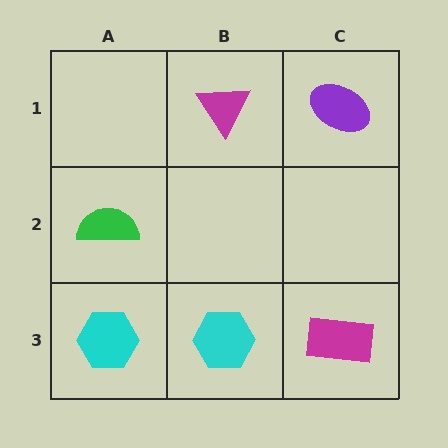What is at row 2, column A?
A green semicircle.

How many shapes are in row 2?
1 shape.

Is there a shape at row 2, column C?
No, that cell is empty.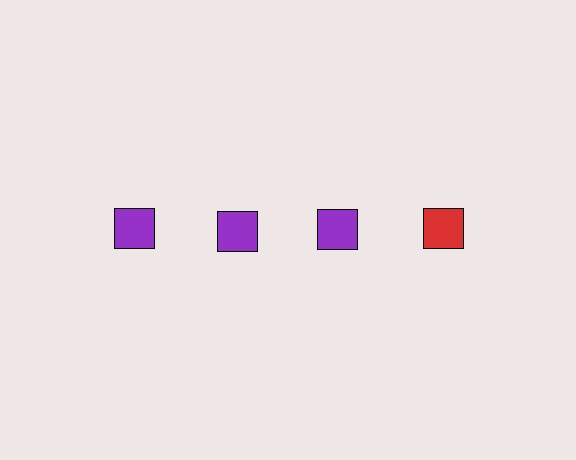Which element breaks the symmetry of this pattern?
The red square in the top row, second from right column breaks the symmetry. All other shapes are purple squares.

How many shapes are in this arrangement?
There are 4 shapes arranged in a grid pattern.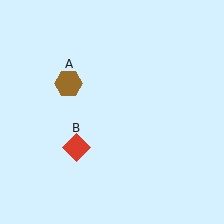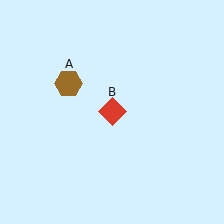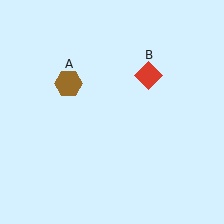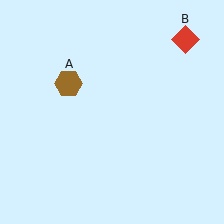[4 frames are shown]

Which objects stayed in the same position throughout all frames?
Brown hexagon (object A) remained stationary.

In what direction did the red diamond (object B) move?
The red diamond (object B) moved up and to the right.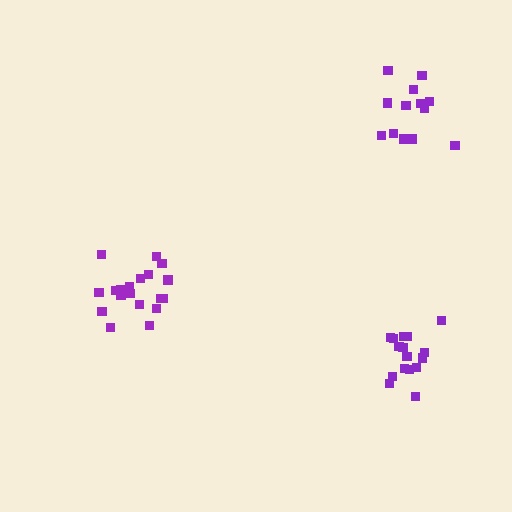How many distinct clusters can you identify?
There are 3 distinct clusters.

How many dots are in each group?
Group 1: 19 dots, Group 2: 16 dots, Group 3: 13 dots (48 total).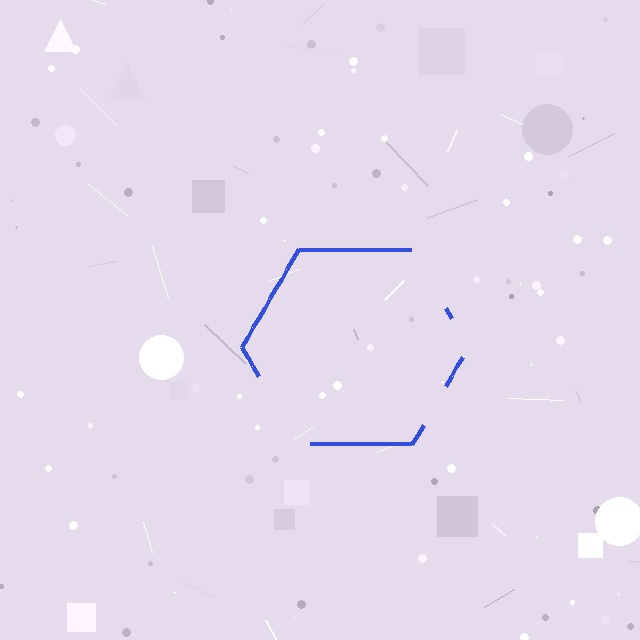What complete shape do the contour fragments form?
The contour fragments form a hexagon.